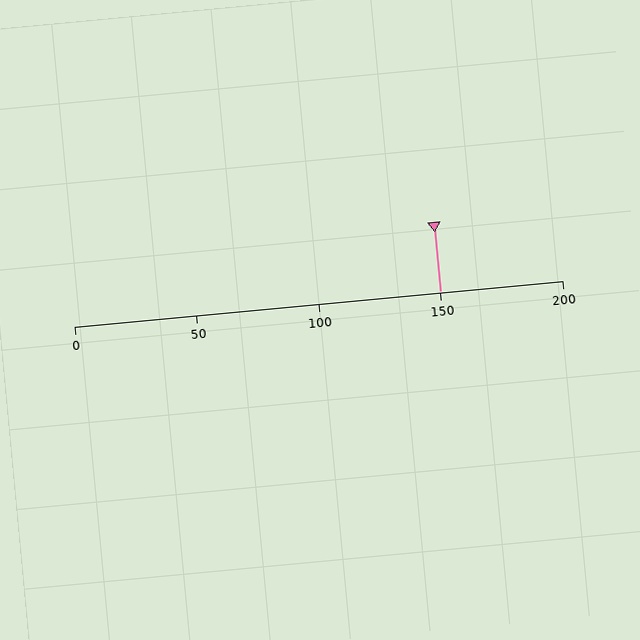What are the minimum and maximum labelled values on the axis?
The axis runs from 0 to 200.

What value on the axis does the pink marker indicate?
The marker indicates approximately 150.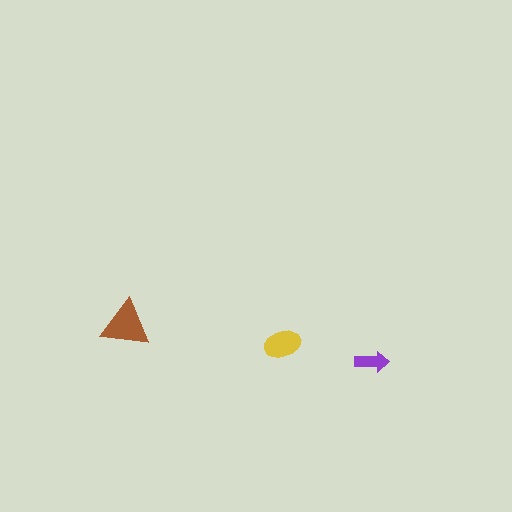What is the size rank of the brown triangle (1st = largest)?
1st.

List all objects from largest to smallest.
The brown triangle, the yellow ellipse, the purple arrow.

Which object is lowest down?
The purple arrow is bottommost.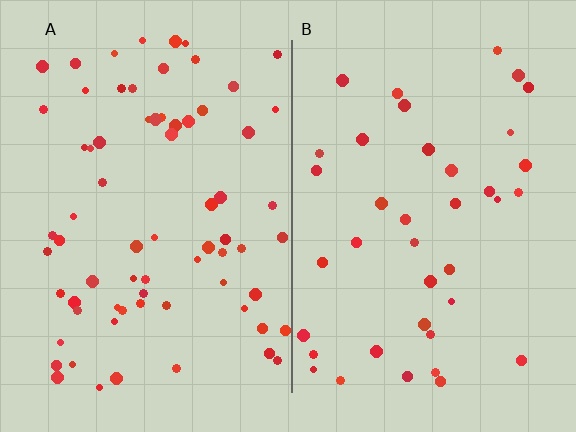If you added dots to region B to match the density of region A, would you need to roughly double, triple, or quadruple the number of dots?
Approximately double.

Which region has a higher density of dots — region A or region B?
A (the left).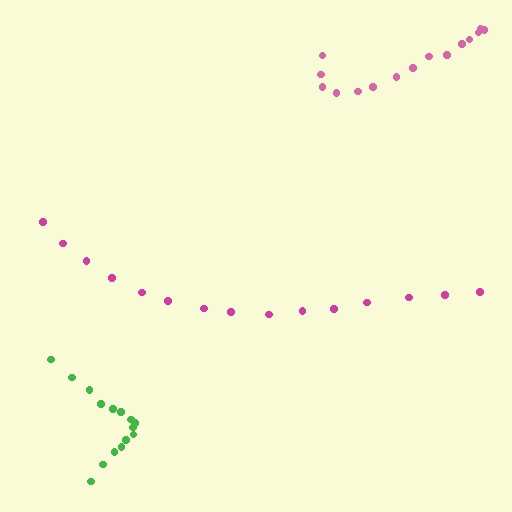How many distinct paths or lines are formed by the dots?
There are 3 distinct paths.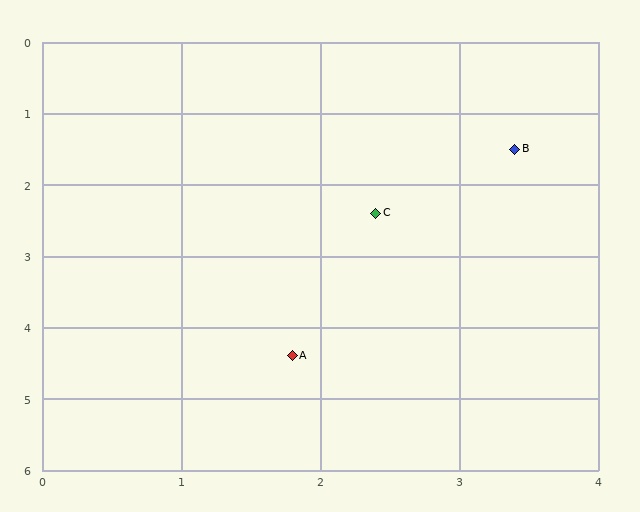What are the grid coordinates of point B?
Point B is at approximately (3.4, 1.5).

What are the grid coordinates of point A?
Point A is at approximately (1.8, 4.4).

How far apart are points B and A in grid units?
Points B and A are about 3.3 grid units apart.